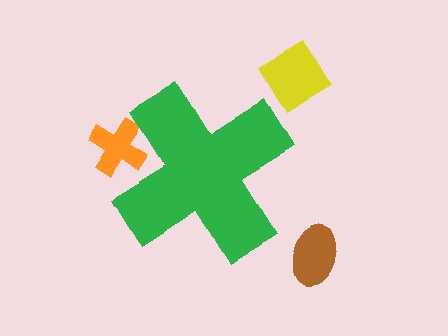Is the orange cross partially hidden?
Yes, the orange cross is partially hidden behind the green cross.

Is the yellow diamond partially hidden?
No, the yellow diamond is fully visible.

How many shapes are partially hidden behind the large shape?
1 shape is partially hidden.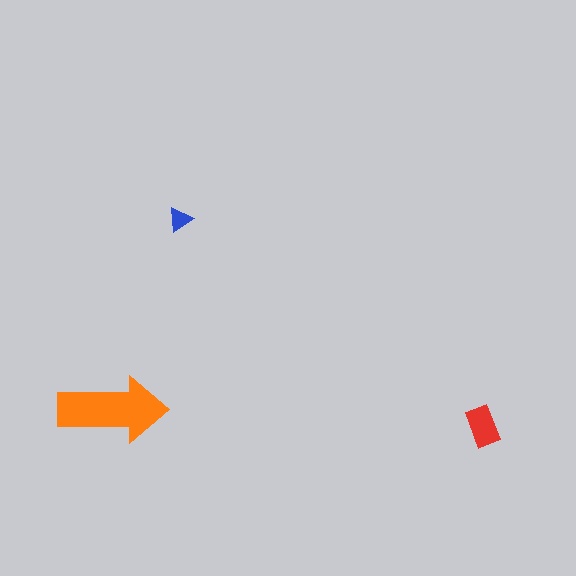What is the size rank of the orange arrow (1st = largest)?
1st.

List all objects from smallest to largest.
The blue triangle, the red rectangle, the orange arrow.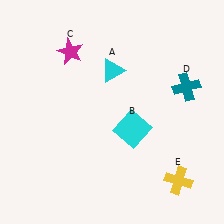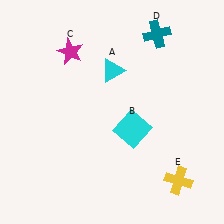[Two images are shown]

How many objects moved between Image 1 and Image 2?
1 object moved between the two images.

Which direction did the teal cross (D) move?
The teal cross (D) moved up.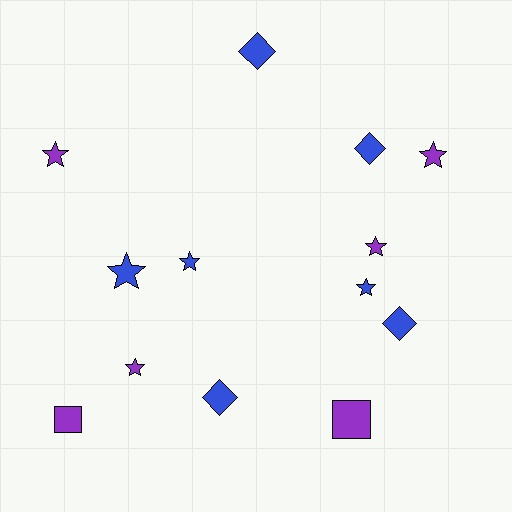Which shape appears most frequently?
Star, with 7 objects.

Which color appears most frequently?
Blue, with 7 objects.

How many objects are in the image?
There are 13 objects.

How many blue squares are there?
There are no blue squares.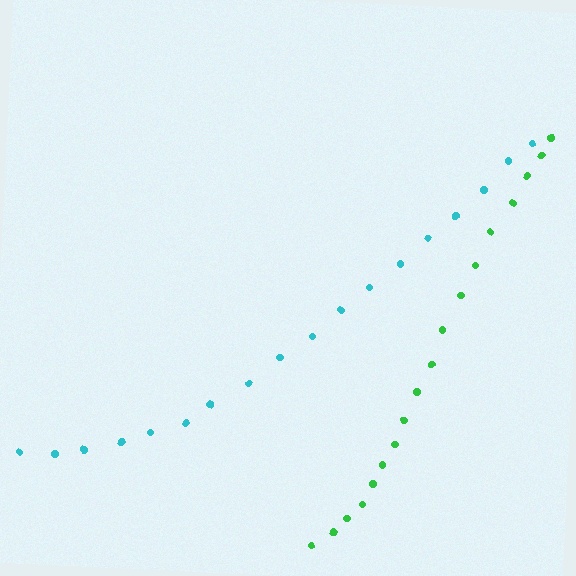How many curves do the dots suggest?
There are 2 distinct paths.